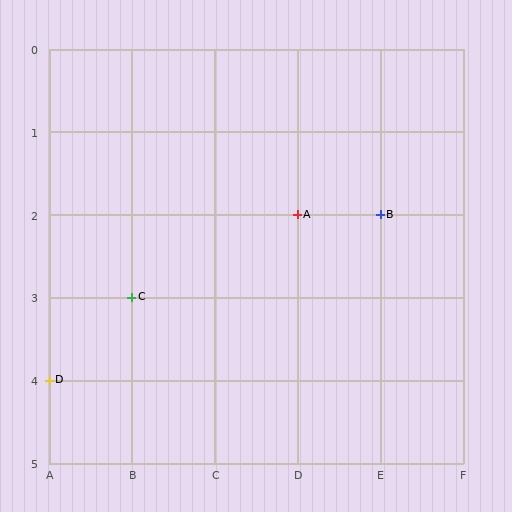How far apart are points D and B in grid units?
Points D and B are 4 columns and 2 rows apart (about 4.5 grid units diagonally).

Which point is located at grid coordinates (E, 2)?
Point B is at (E, 2).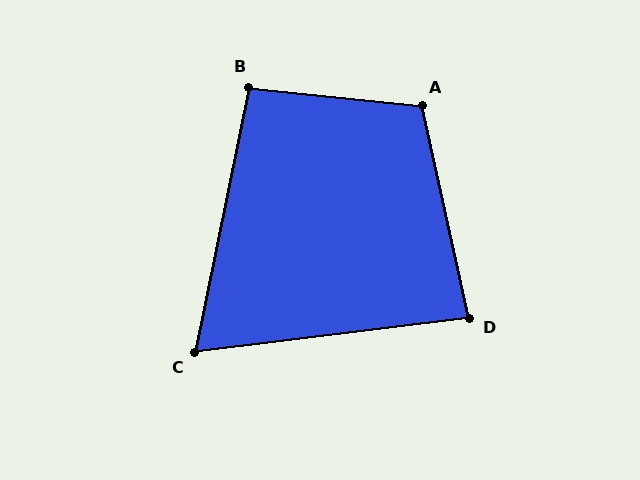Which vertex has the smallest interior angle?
C, at approximately 71 degrees.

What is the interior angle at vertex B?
Approximately 95 degrees (obtuse).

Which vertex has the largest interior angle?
A, at approximately 109 degrees.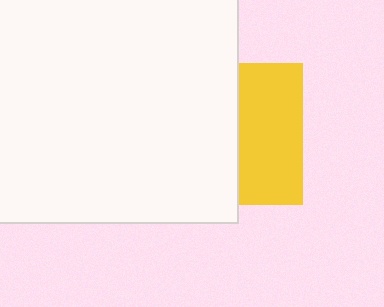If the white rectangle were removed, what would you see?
You would see the complete yellow square.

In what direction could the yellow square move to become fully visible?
The yellow square could move right. That would shift it out from behind the white rectangle entirely.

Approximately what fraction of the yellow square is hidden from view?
Roughly 55% of the yellow square is hidden behind the white rectangle.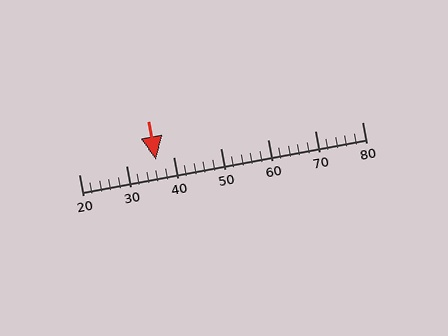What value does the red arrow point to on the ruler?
The red arrow points to approximately 36.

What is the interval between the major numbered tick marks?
The major tick marks are spaced 10 units apart.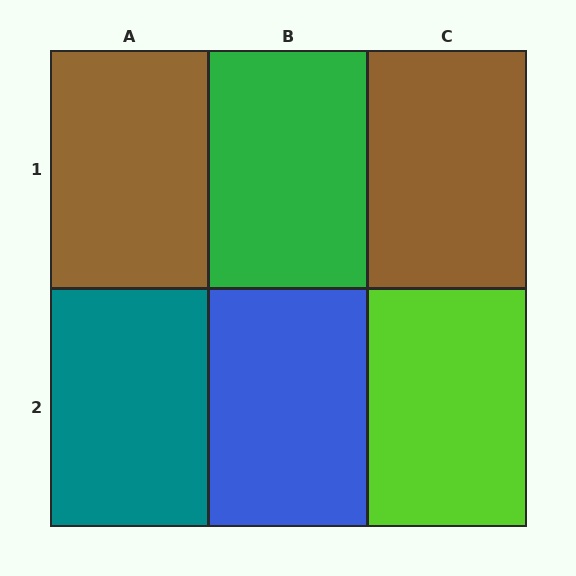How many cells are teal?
1 cell is teal.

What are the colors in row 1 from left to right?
Brown, green, brown.